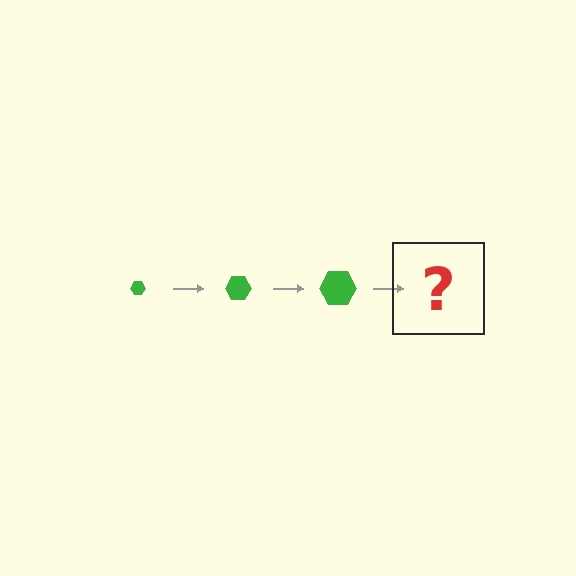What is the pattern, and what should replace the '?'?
The pattern is that the hexagon gets progressively larger each step. The '?' should be a green hexagon, larger than the previous one.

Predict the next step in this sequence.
The next step is a green hexagon, larger than the previous one.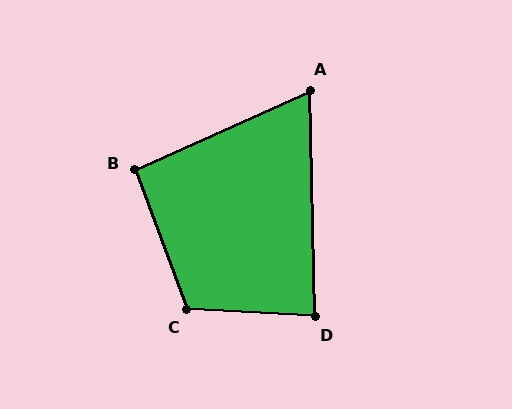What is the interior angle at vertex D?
Approximately 86 degrees (approximately right).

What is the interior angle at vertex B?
Approximately 94 degrees (approximately right).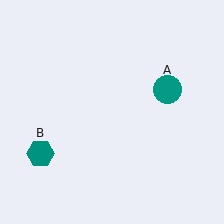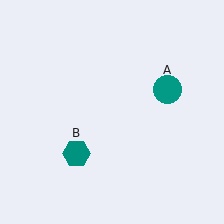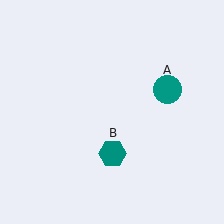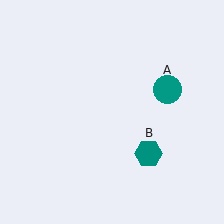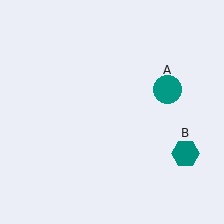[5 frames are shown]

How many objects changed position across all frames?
1 object changed position: teal hexagon (object B).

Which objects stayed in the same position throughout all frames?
Teal circle (object A) remained stationary.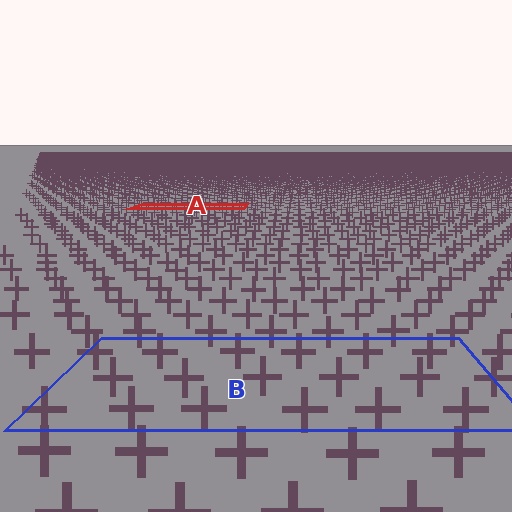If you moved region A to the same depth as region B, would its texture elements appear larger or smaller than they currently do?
They would appear larger. At a closer depth, the same texture elements are projected at a bigger on-screen size.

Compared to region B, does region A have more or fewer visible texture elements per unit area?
Region A has more texture elements per unit area — they are packed more densely because it is farther away.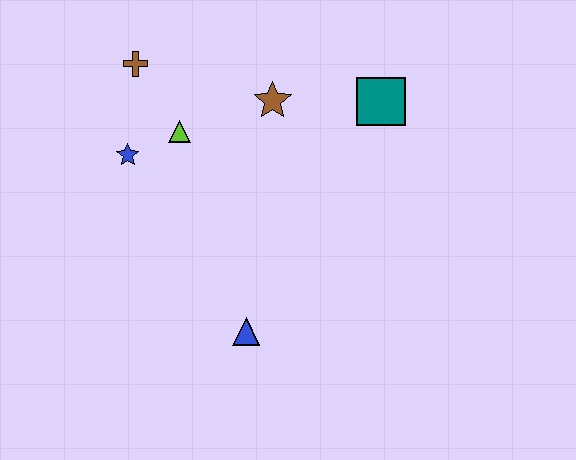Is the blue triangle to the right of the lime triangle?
Yes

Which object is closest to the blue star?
The lime triangle is closest to the blue star.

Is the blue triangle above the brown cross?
No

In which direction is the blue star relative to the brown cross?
The blue star is below the brown cross.